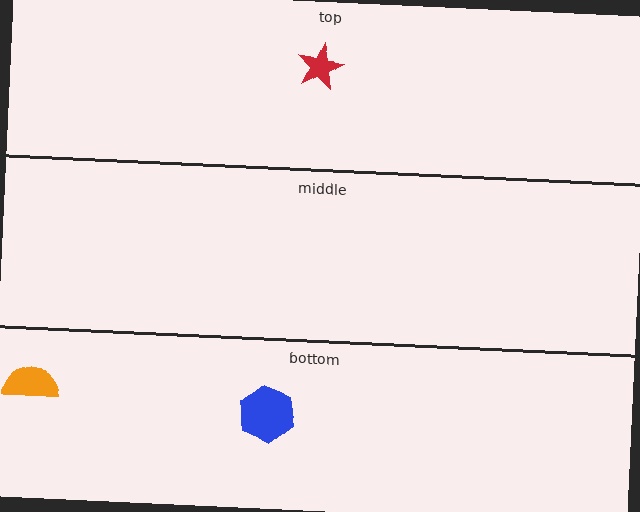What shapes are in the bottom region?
The blue hexagon, the orange semicircle.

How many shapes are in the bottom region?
2.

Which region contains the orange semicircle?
The bottom region.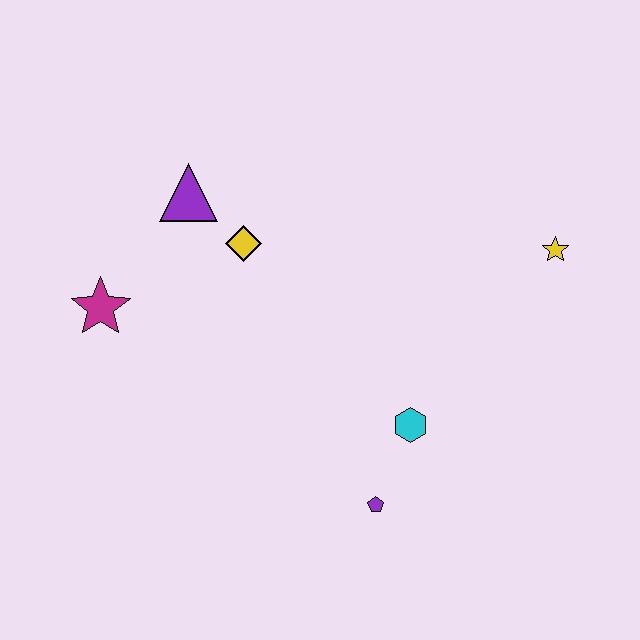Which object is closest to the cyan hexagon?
The purple pentagon is closest to the cyan hexagon.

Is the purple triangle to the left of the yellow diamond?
Yes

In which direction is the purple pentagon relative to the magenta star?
The purple pentagon is to the right of the magenta star.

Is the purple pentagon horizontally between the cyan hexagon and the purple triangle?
Yes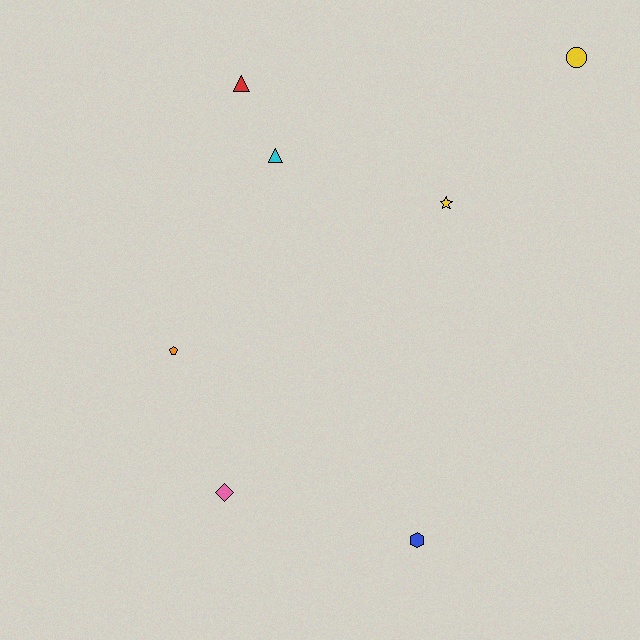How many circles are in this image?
There is 1 circle.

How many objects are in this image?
There are 7 objects.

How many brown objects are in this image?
There are no brown objects.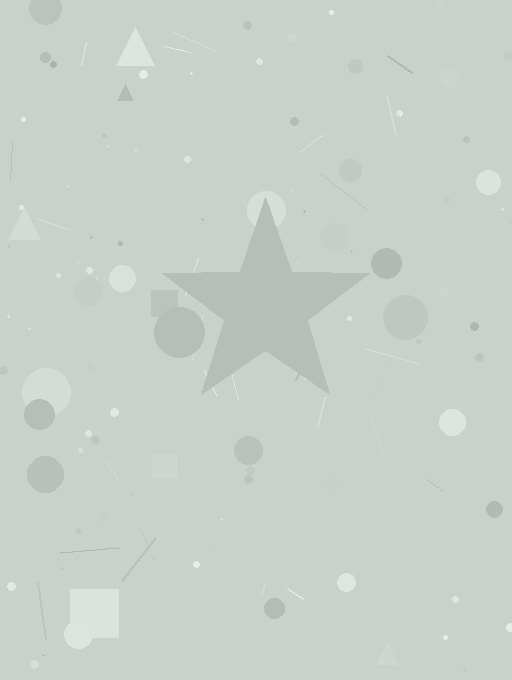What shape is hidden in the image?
A star is hidden in the image.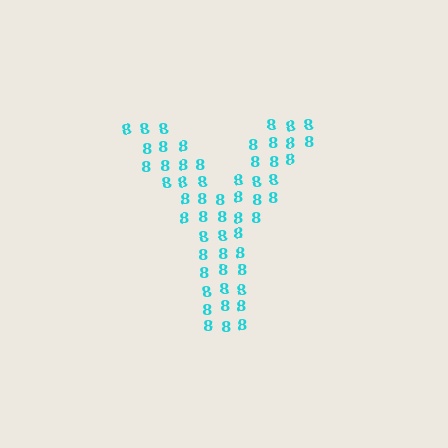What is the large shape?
The large shape is the letter Y.